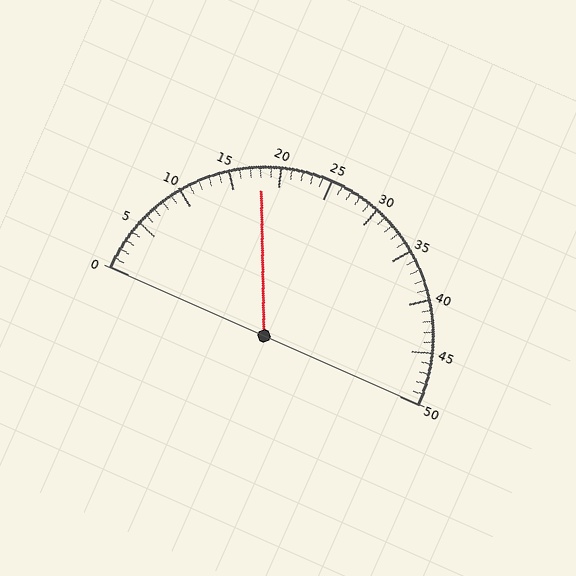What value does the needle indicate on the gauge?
The needle indicates approximately 18.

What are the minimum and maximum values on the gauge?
The gauge ranges from 0 to 50.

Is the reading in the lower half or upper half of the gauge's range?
The reading is in the lower half of the range (0 to 50).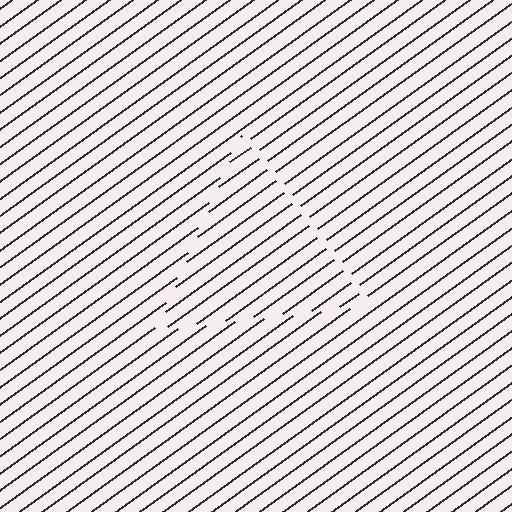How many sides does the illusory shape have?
3 sides — the line-ends trace a triangle.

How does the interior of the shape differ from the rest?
The interior of the shape contains the same grating, shifted by half a period — the contour is defined by the phase discontinuity where line-ends from the inner and outer gratings abut.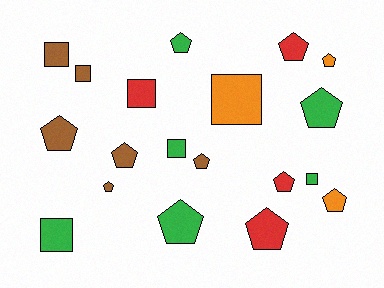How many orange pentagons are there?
There are 2 orange pentagons.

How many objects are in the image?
There are 19 objects.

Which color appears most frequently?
Green, with 6 objects.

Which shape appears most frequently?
Pentagon, with 12 objects.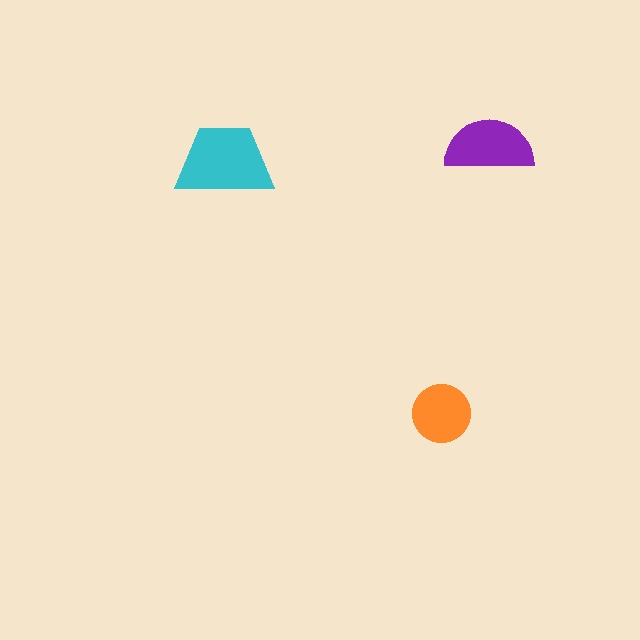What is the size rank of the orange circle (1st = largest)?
3rd.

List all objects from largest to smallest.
The cyan trapezoid, the purple semicircle, the orange circle.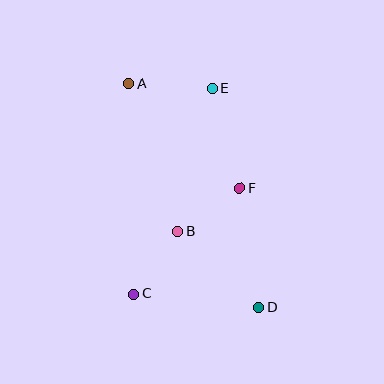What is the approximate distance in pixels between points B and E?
The distance between B and E is approximately 147 pixels.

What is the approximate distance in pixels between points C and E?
The distance between C and E is approximately 220 pixels.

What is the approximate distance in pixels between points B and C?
The distance between B and C is approximately 76 pixels.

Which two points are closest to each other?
Points B and F are closest to each other.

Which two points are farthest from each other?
Points A and D are farthest from each other.